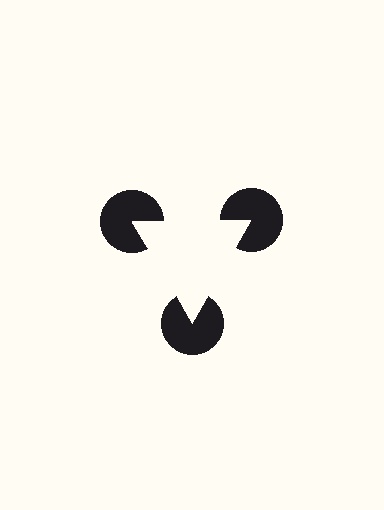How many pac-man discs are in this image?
There are 3 — one at each vertex of the illusory triangle.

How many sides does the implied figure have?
3 sides.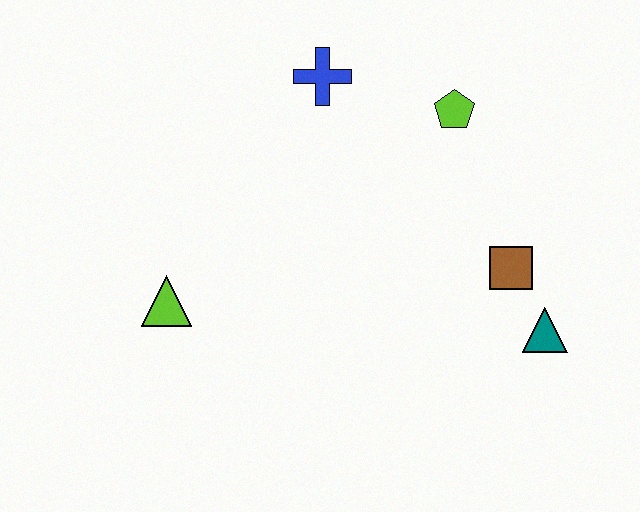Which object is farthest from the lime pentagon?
The lime triangle is farthest from the lime pentagon.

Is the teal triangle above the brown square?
No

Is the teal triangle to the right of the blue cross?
Yes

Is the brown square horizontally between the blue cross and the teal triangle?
Yes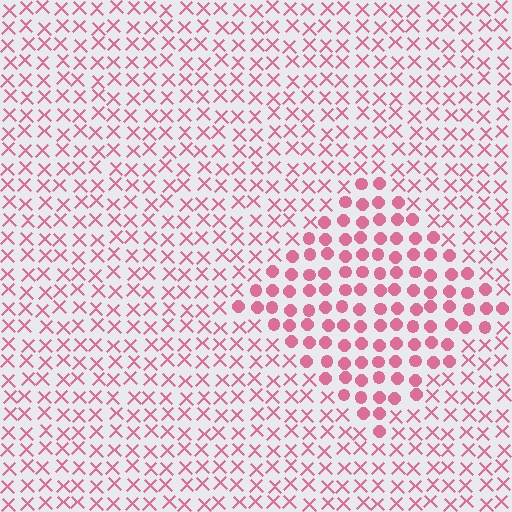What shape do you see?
I see a diamond.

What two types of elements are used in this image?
The image uses circles inside the diamond region and X marks outside it.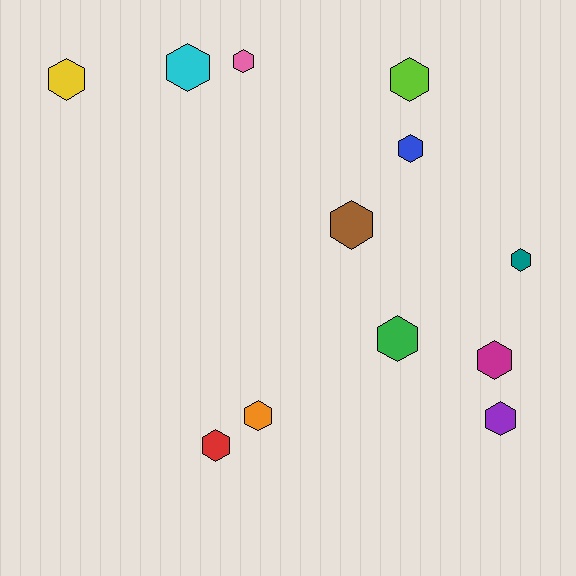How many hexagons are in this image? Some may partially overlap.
There are 12 hexagons.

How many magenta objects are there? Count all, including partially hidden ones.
There is 1 magenta object.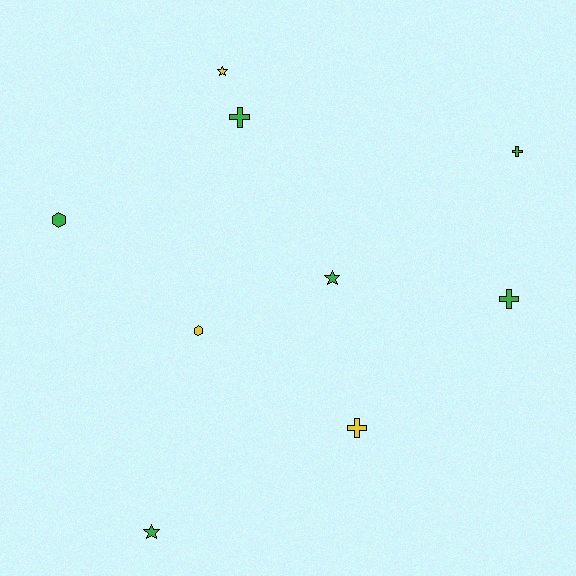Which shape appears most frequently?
Cross, with 4 objects.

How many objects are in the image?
There are 9 objects.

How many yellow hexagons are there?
There is 1 yellow hexagon.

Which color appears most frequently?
Green, with 6 objects.